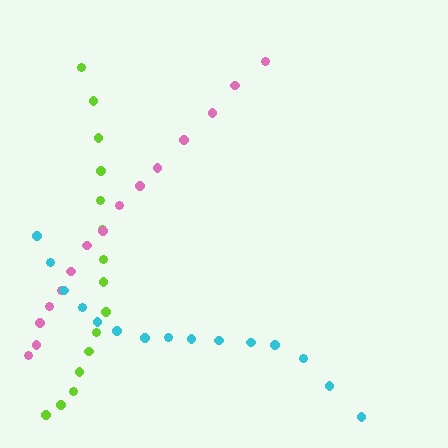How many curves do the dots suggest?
There are 3 distinct paths.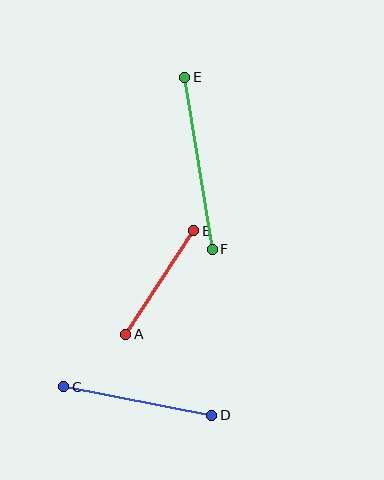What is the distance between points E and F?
The distance is approximately 174 pixels.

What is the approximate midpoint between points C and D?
The midpoint is at approximately (138, 401) pixels.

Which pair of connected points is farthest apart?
Points E and F are farthest apart.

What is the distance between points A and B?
The distance is approximately 124 pixels.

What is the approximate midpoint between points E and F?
The midpoint is at approximately (199, 163) pixels.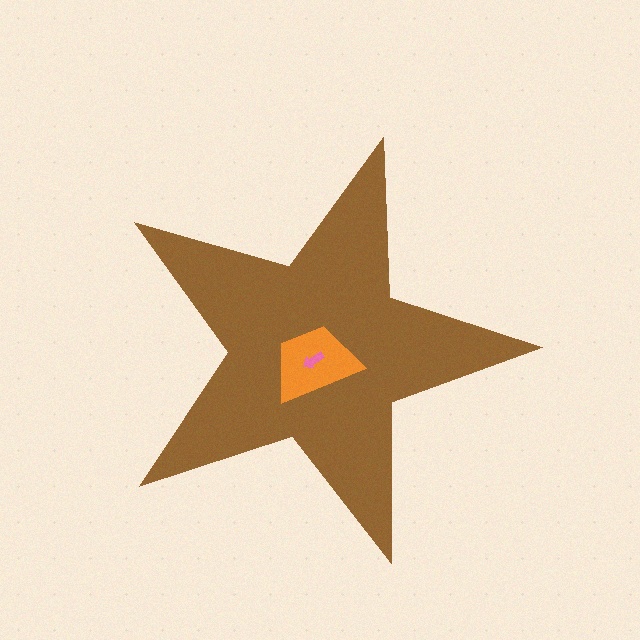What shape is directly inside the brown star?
The orange trapezoid.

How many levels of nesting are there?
3.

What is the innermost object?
The pink arrow.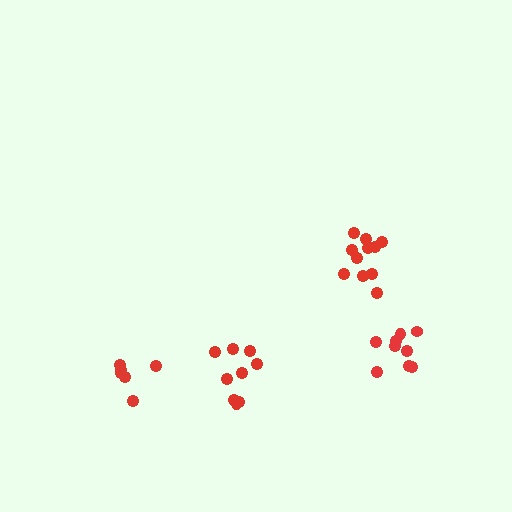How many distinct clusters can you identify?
There are 4 distinct clusters.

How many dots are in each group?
Group 1: 9 dots, Group 2: 6 dots, Group 3: 11 dots, Group 4: 9 dots (35 total).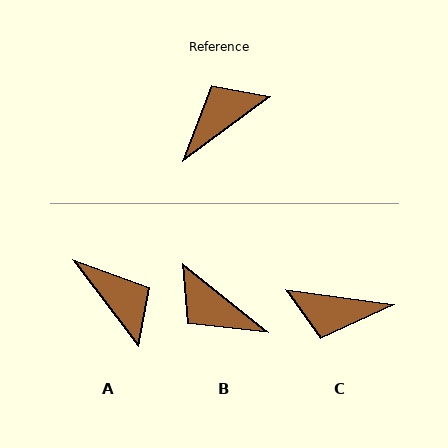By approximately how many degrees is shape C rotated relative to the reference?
Approximately 135 degrees counter-clockwise.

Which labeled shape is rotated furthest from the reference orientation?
C, about 135 degrees away.